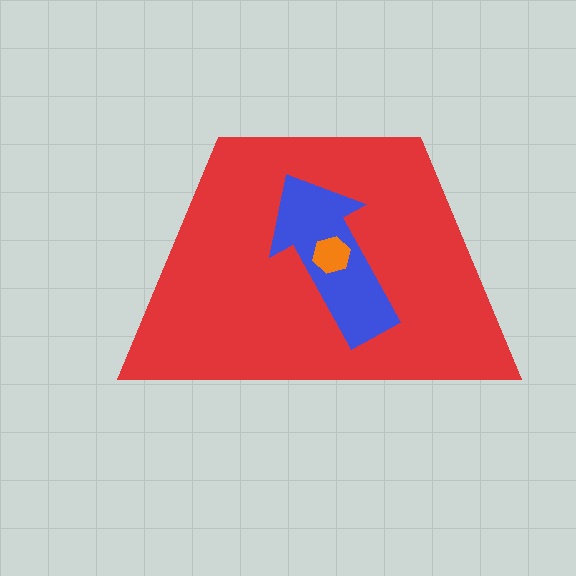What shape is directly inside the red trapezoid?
The blue arrow.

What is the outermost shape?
The red trapezoid.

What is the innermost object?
The orange hexagon.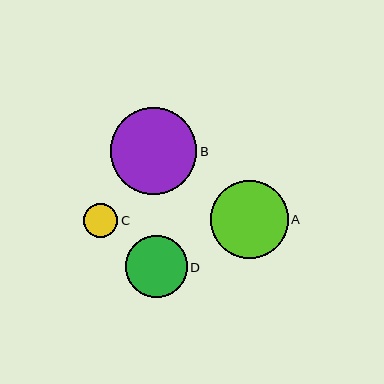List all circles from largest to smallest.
From largest to smallest: B, A, D, C.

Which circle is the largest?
Circle B is the largest with a size of approximately 86 pixels.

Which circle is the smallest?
Circle C is the smallest with a size of approximately 34 pixels.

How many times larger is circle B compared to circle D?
Circle B is approximately 1.4 times the size of circle D.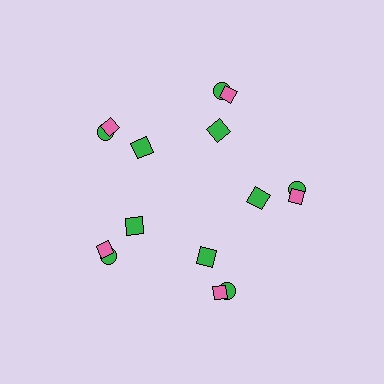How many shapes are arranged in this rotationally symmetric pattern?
There are 15 shapes, arranged in 5 groups of 3.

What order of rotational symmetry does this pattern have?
This pattern has 5-fold rotational symmetry.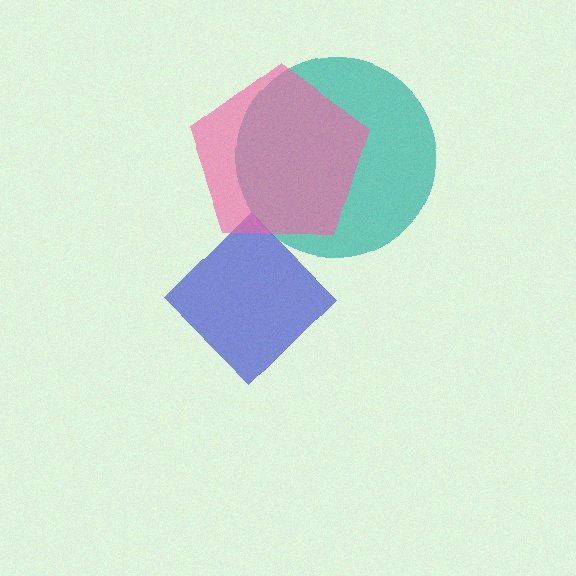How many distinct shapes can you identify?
There are 3 distinct shapes: a teal circle, a blue diamond, a pink pentagon.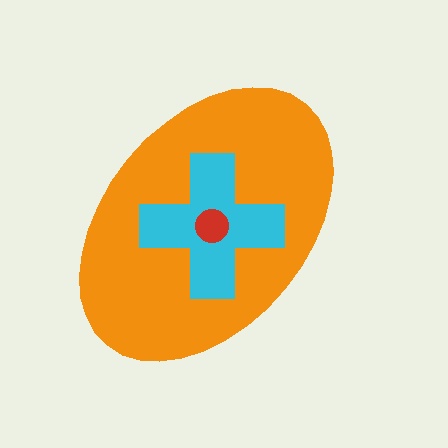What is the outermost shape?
The orange ellipse.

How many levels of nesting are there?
3.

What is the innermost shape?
The red circle.